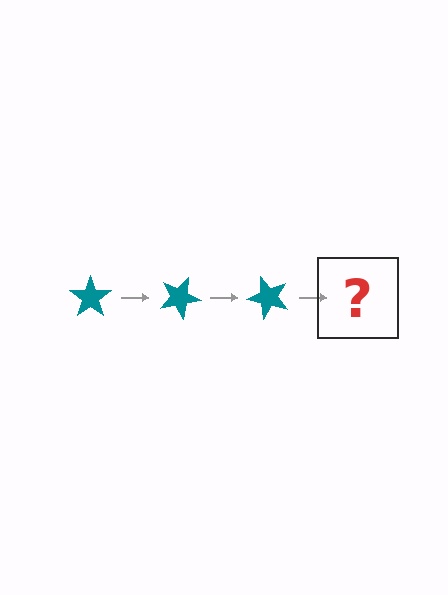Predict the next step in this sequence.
The next step is a teal star rotated 75 degrees.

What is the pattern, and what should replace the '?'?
The pattern is that the star rotates 25 degrees each step. The '?' should be a teal star rotated 75 degrees.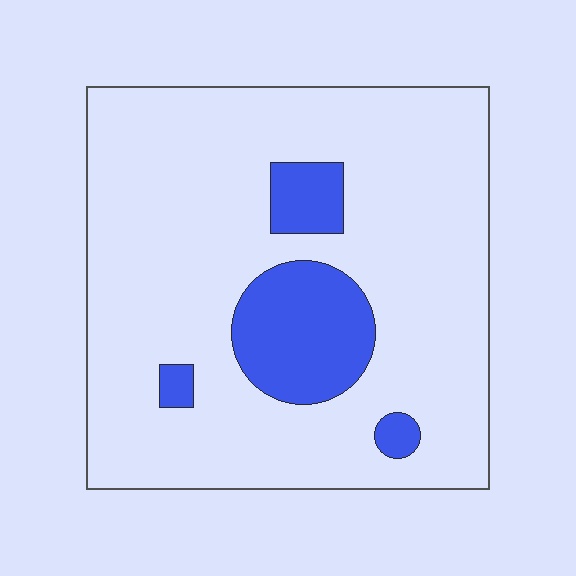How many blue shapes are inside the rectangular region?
4.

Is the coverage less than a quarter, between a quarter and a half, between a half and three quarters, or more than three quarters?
Less than a quarter.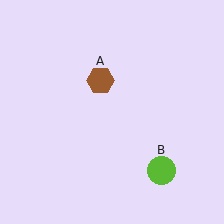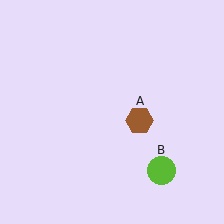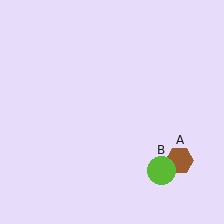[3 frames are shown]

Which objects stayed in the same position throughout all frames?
Lime circle (object B) remained stationary.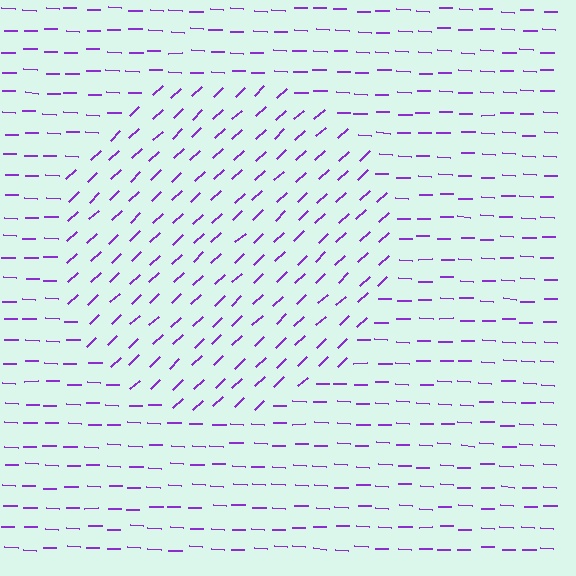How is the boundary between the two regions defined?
The boundary is defined purely by a change in line orientation (approximately 45 degrees difference). All lines are the same color and thickness.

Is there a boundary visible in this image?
Yes, there is a texture boundary formed by a change in line orientation.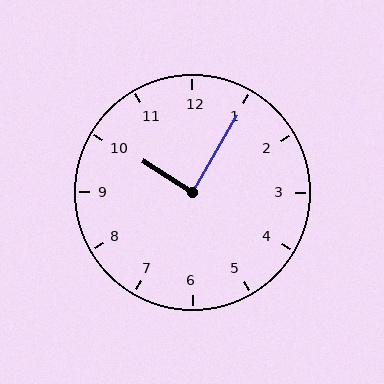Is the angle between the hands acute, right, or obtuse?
It is right.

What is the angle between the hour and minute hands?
Approximately 88 degrees.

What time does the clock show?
10:05.